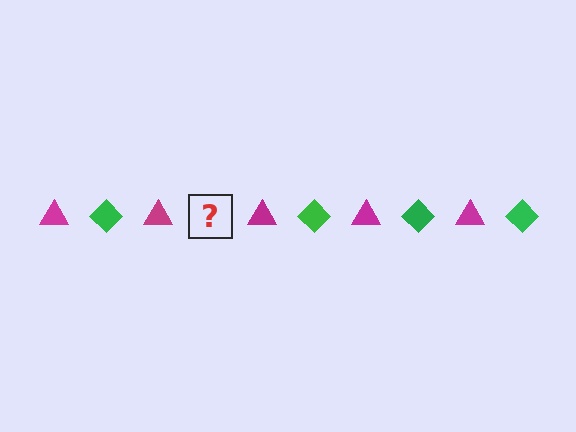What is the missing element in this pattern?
The missing element is a green diamond.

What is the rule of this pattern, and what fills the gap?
The rule is that the pattern alternates between magenta triangle and green diamond. The gap should be filled with a green diamond.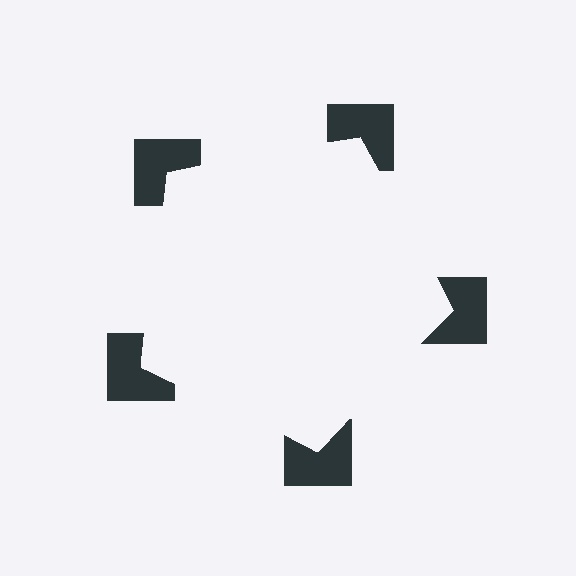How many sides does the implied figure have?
5 sides.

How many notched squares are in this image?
There are 5 — one at each vertex of the illusory pentagon.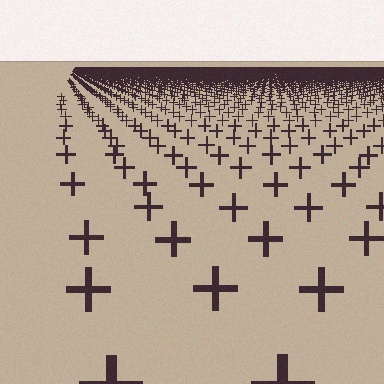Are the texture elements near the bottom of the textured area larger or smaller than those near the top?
Larger. Near the bottom, elements are closer to the viewer and appear at a bigger on-screen size.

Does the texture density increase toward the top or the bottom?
Density increases toward the top.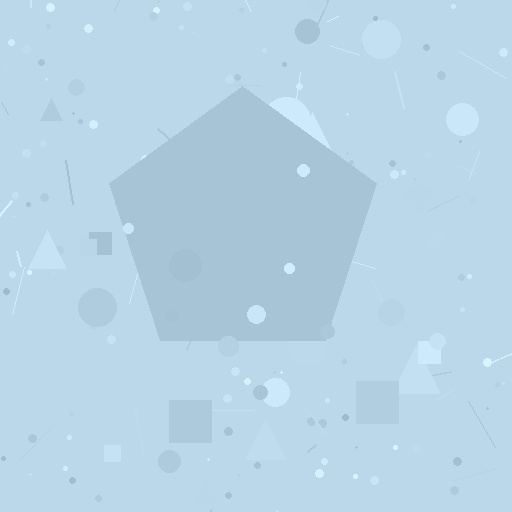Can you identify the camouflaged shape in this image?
The camouflaged shape is a pentagon.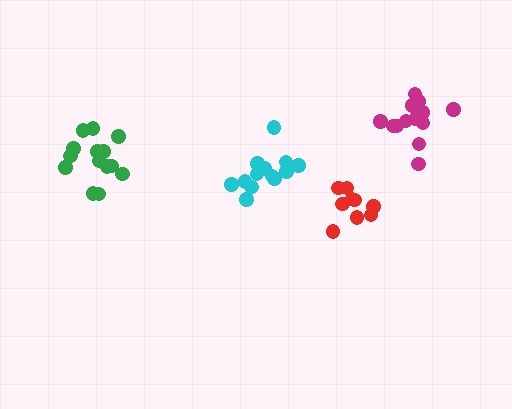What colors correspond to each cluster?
The clusters are colored: magenta, cyan, red, green.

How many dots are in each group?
Group 1: 14 dots, Group 2: 13 dots, Group 3: 9 dots, Group 4: 14 dots (50 total).